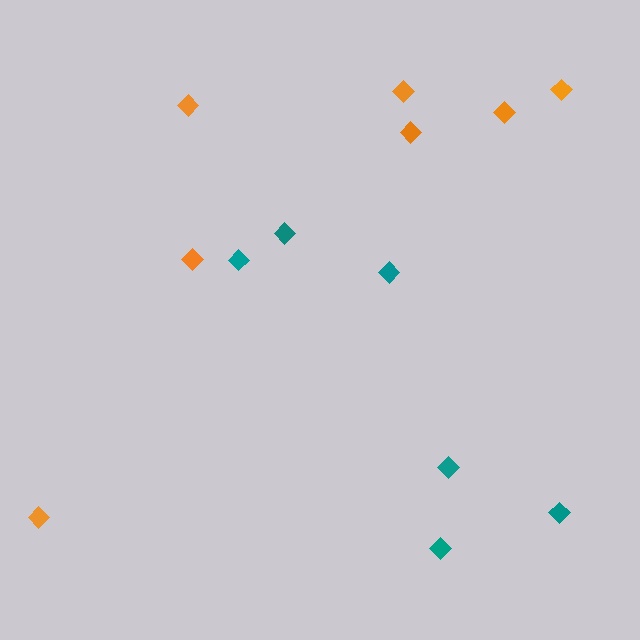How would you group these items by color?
There are 2 groups: one group of orange diamonds (7) and one group of teal diamonds (6).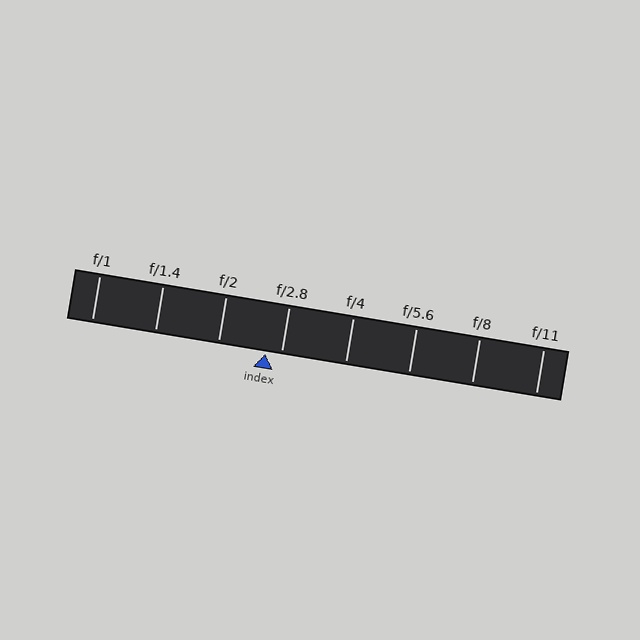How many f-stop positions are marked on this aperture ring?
There are 8 f-stop positions marked.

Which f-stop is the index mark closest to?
The index mark is closest to f/2.8.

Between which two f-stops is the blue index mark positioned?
The index mark is between f/2 and f/2.8.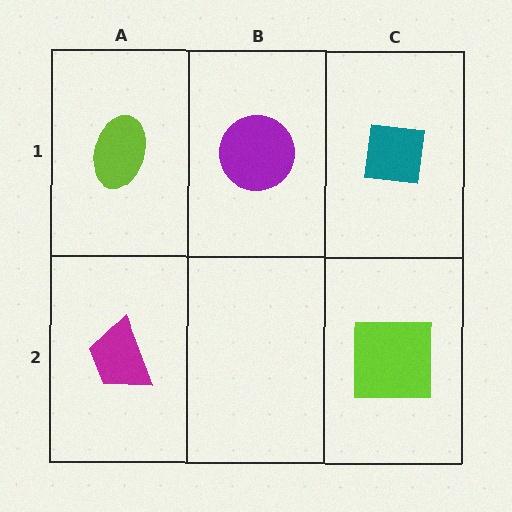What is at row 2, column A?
A magenta trapezoid.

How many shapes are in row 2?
2 shapes.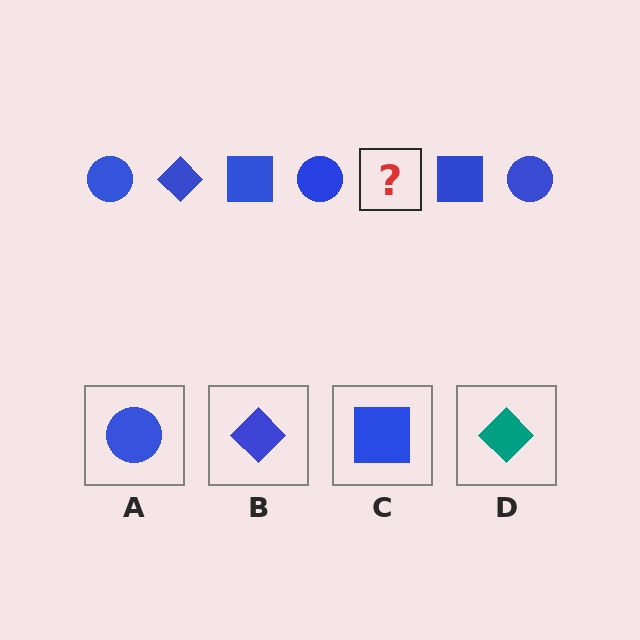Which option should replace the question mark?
Option B.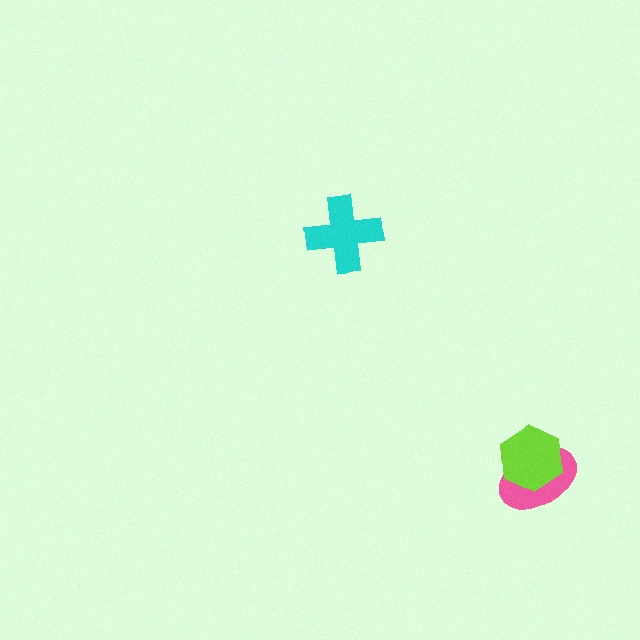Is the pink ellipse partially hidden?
Yes, it is partially covered by another shape.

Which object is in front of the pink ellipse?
The lime hexagon is in front of the pink ellipse.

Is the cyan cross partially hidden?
No, no other shape covers it.